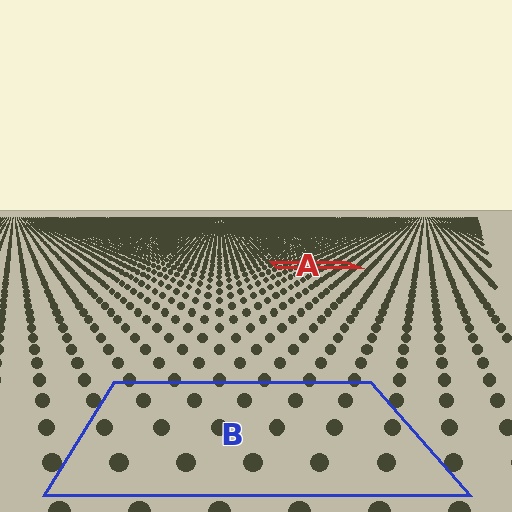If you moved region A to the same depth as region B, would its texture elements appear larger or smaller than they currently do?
They would appear larger. At a closer depth, the same texture elements are projected at a bigger on-screen size.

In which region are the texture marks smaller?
The texture marks are smaller in region A, because it is farther away.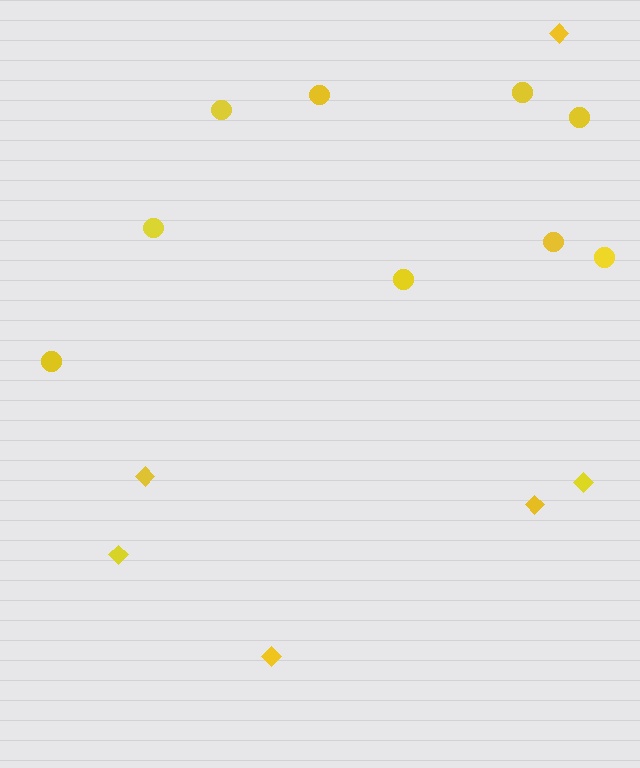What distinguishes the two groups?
There are 2 groups: one group of diamonds (6) and one group of circles (9).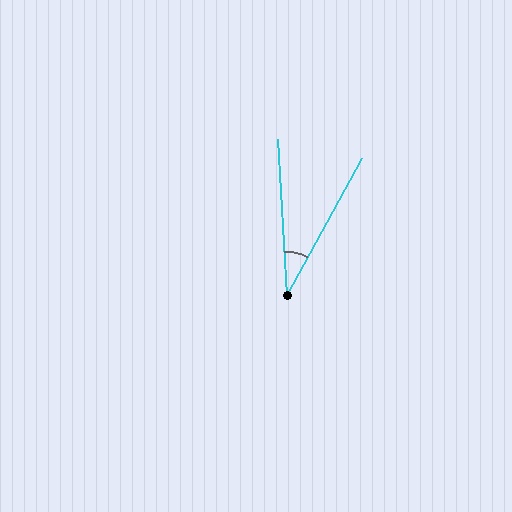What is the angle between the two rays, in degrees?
Approximately 32 degrees.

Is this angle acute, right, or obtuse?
It is acute.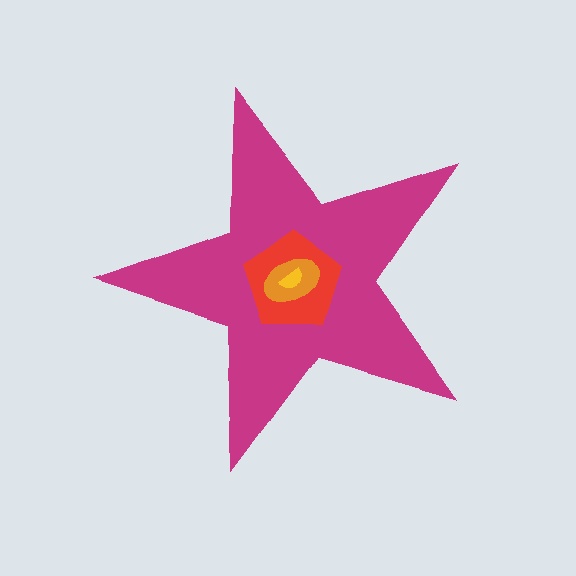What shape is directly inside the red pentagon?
The orange ellipse.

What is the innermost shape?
The yellow semicircle.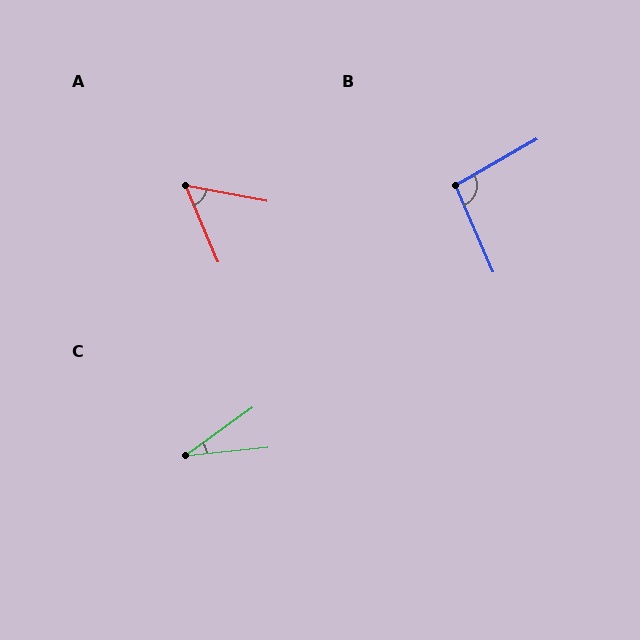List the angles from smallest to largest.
C (30°), A (56°), B (96°).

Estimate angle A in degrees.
Approximately 56 degrees.